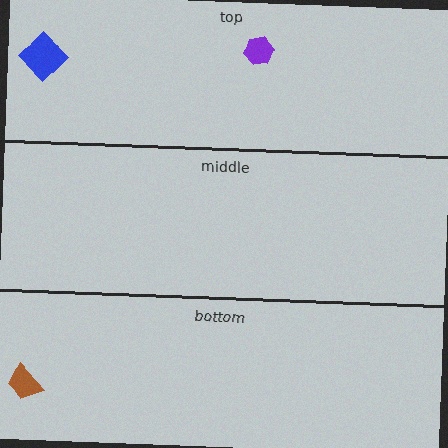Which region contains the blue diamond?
The top region.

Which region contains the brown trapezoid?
The bottom region.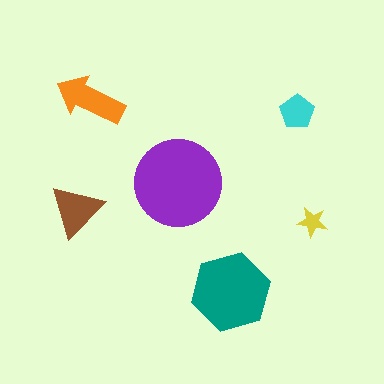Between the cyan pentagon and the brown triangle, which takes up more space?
The brown triangle.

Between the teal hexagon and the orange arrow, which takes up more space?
The teal hexagon.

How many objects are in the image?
There are 6 objects in the image.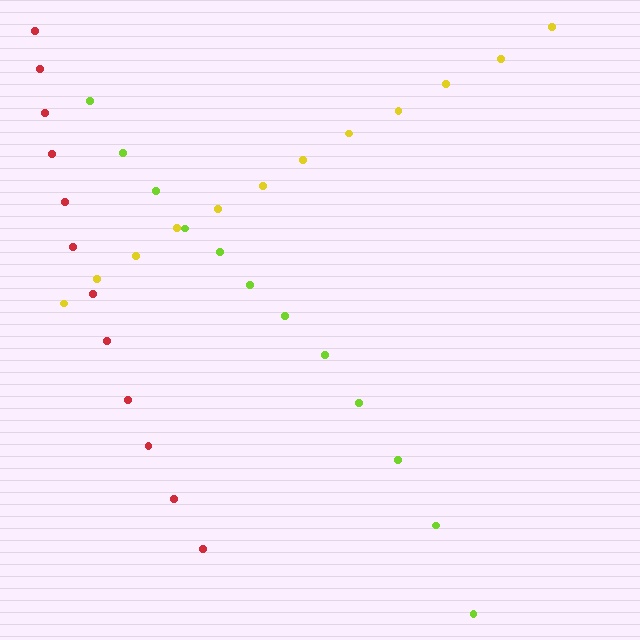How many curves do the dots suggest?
There are 3 distinct paths.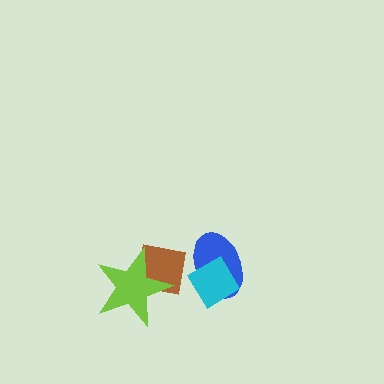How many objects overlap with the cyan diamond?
1 object overlaps with the cyan diamond.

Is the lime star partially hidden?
No, no other shape covers it.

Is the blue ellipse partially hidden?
Yes, it is partially covered by another shape.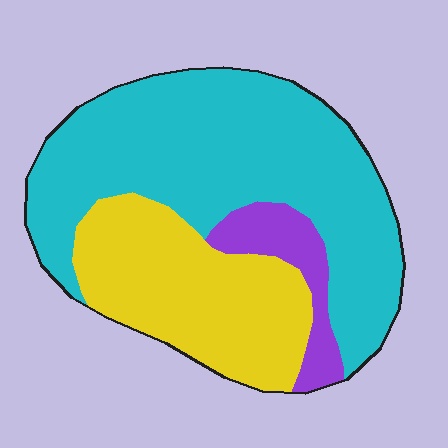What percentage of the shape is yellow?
Yellow takes up about one third (1/3) of the shape.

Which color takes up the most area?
Cyan, at roughly 60%.